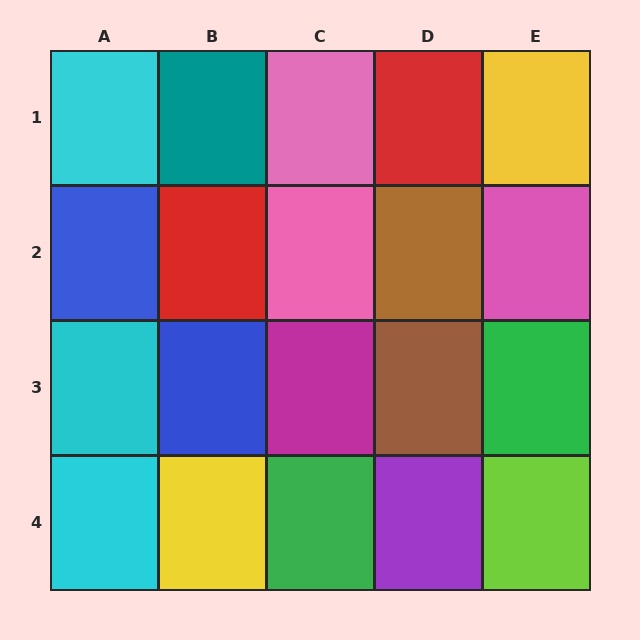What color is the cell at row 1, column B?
Teal.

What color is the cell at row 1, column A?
Cyan.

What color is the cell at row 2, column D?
Brown.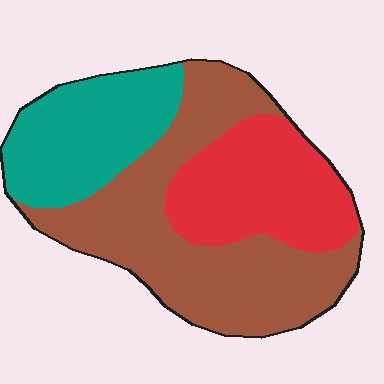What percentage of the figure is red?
Red takes up about one quarter (1/4) of the figure.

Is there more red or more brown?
Brown.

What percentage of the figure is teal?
Teal takes up about one quarter (1/4) of the figure.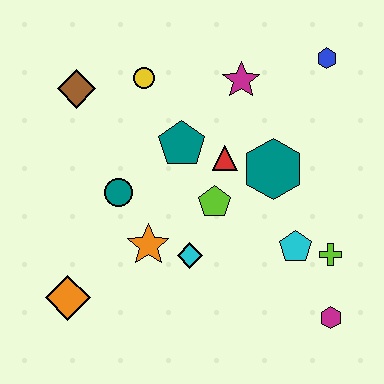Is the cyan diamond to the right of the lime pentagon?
No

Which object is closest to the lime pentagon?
The red triangle is closest to the lime pentagon.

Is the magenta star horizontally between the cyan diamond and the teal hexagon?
Yes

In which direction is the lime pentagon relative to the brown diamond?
The lime pentagon is to the right of the brown diamond.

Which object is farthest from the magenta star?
The orange diamond is farthest from the magenta star.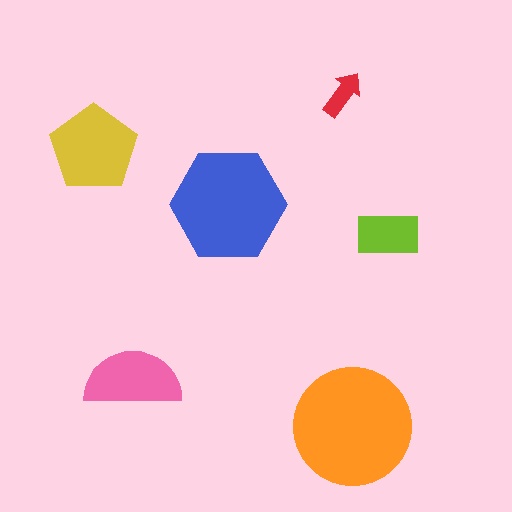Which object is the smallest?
The red arrow.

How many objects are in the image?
There are 6 objects in the image.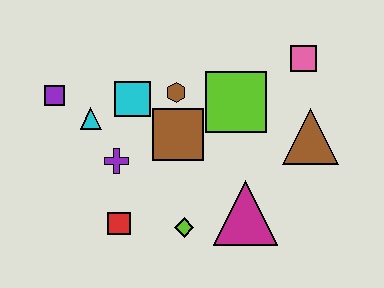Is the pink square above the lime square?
Yes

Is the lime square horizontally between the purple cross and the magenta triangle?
Yes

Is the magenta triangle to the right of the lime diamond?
Yes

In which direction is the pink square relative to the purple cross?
The pink square is to the right of the purple cross.